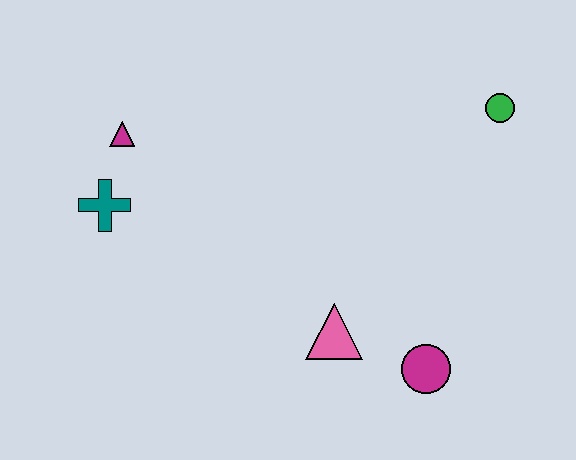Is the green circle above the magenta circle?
Yes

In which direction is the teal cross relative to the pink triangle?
The teal cross is to the left of the pink triangle.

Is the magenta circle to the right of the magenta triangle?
Yes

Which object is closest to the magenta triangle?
The teal cross is closest to the magenta triangle.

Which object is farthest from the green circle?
The teal cross is farthest from the green circle.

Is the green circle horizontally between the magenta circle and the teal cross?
No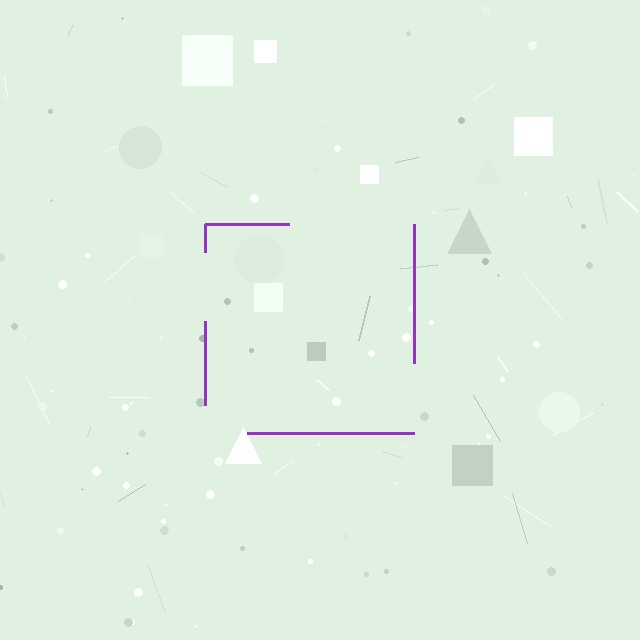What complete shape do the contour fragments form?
The contour fragments form a square.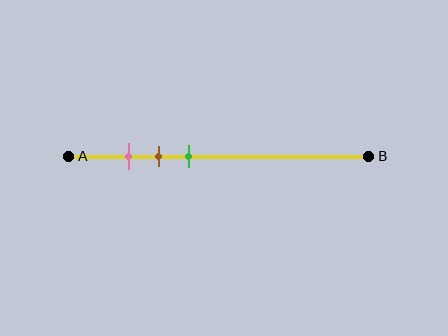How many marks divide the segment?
There are 3 marks dividing the segment.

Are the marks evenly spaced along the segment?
Yes, the marks are approximately evenly spaced.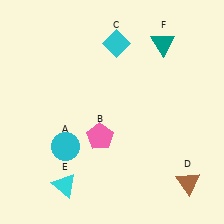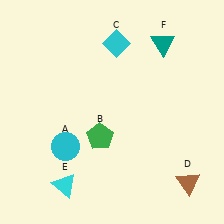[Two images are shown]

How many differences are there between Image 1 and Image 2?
There is 1 difference between the two images.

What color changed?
The pentagon (B) changed from pink in Image 1 to green in Image 2.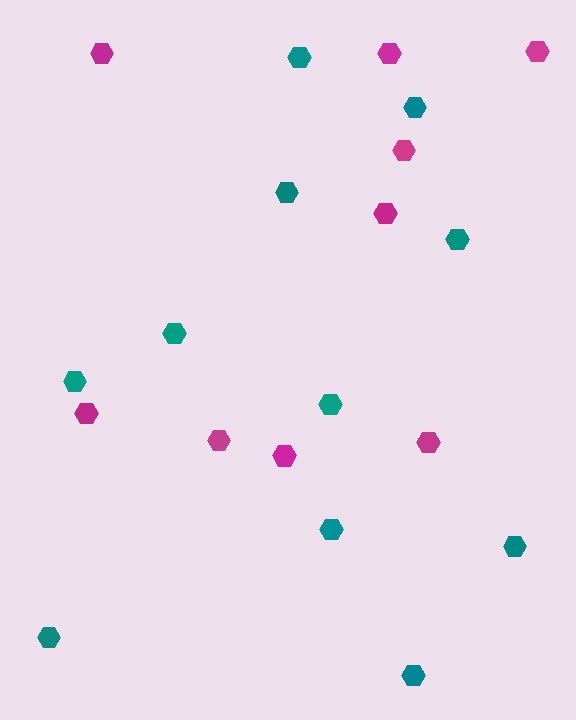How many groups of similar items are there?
There are 2 groups: one group of magenta hexagons (9) and one group of teal hexagons (11).